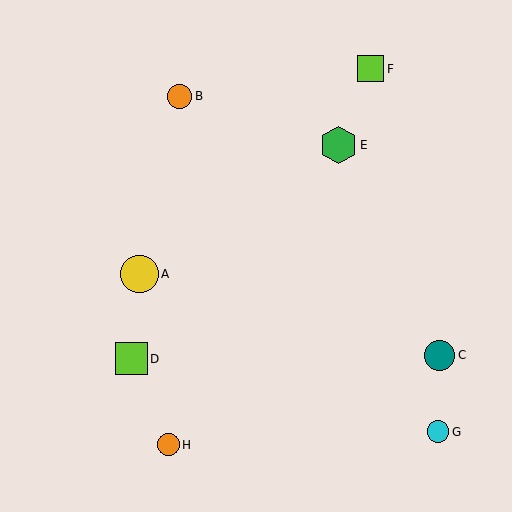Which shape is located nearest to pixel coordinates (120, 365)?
The lime square (labeled D) at (131, 359) is nearest to that location.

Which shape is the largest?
The green hexagon (labeled E) is the largest.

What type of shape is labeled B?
Shape B is an orange circle.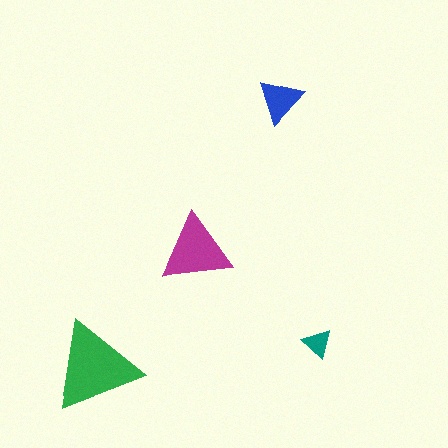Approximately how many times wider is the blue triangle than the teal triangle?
About 1.5 times wider.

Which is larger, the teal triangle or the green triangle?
The green one.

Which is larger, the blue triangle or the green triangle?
The green one.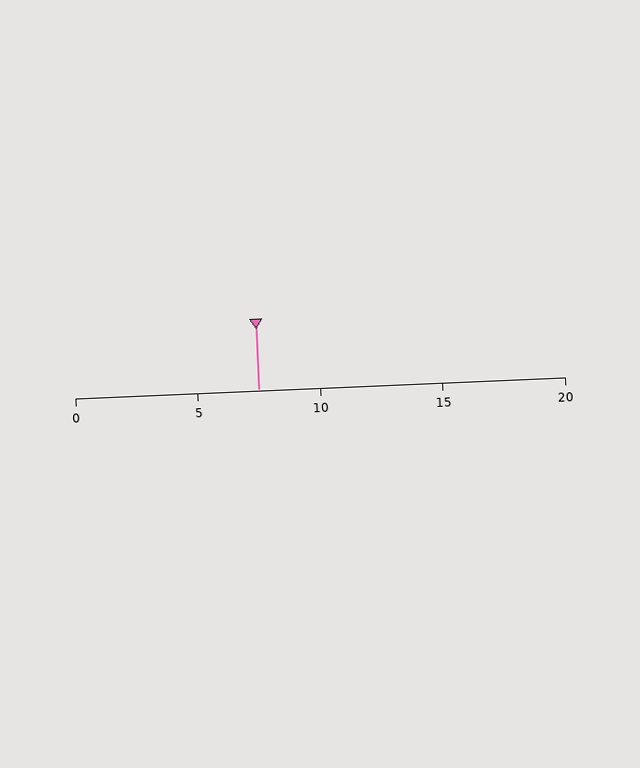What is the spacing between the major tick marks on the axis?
The major ticks are spaced 5 apart.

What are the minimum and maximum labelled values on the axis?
The axis runs from 0 to 20.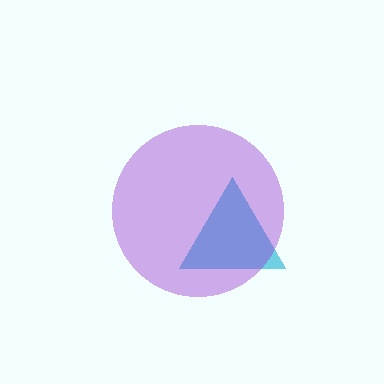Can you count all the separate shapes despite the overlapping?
Yes, there are 2 separate shapes.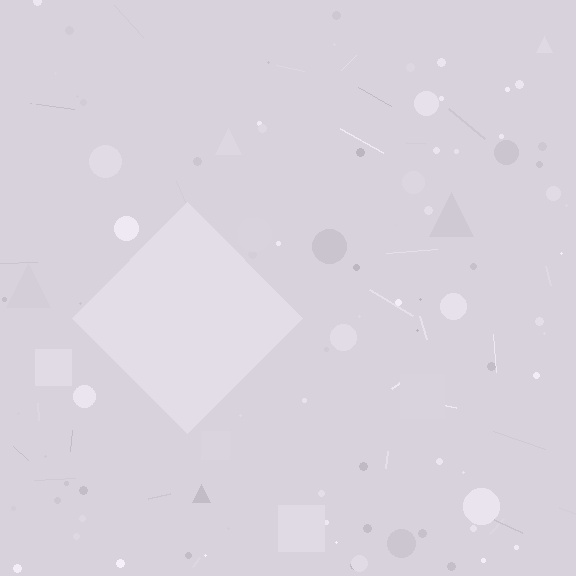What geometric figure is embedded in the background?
A diamond is embedded in the background.